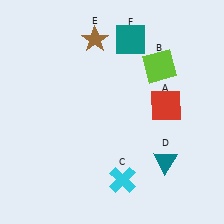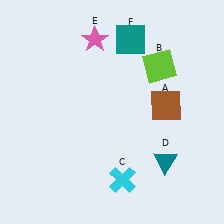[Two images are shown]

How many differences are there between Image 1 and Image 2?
There are 2 differences between the two images.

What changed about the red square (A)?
In Image 1, A is red. In Image 2, it changed to brown.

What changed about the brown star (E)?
In Image 1, E is brown. In Image 2, it changed to pink.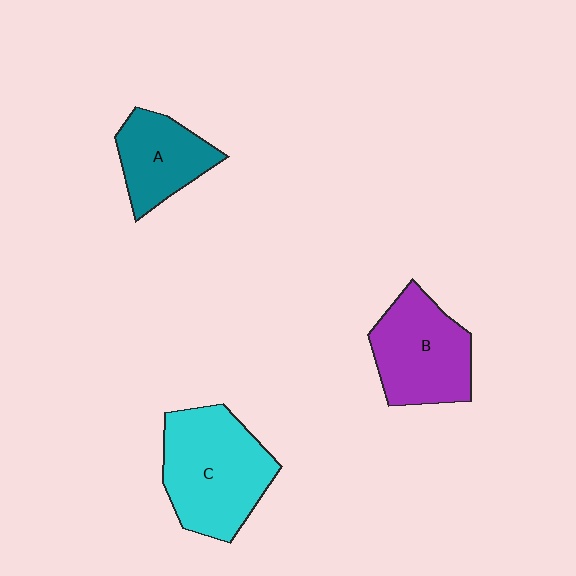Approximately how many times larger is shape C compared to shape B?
Approximately 1.2 times.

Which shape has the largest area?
Shape C (cyan).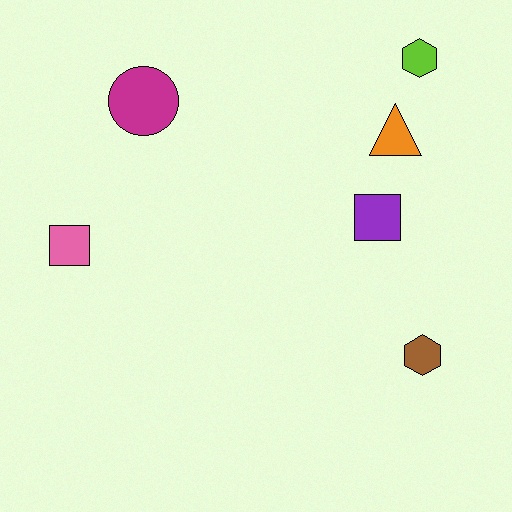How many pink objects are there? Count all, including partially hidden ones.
There is 1 pink object.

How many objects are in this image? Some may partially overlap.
There are 6 objects.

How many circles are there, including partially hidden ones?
There is 1 circle.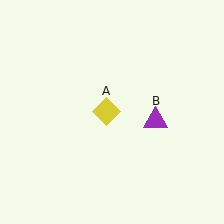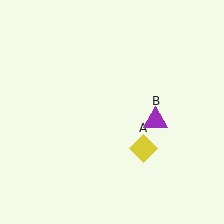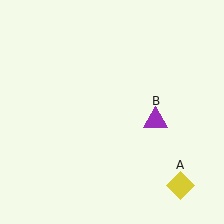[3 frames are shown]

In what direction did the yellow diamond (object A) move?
The yellow diamond (object A) moved down and to the right.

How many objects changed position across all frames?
1 object changed position: yellow diamond (object A).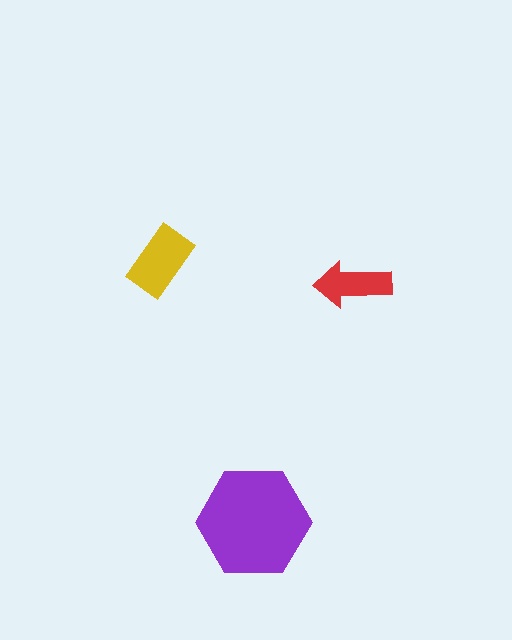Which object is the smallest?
The red arrow.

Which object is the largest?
The purple hexagon.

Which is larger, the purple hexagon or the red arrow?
The purple hexagon.